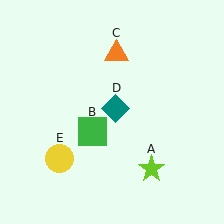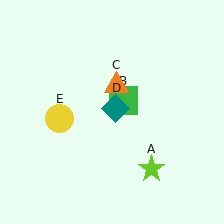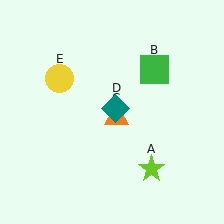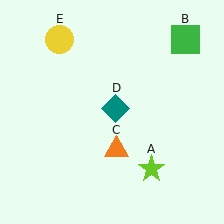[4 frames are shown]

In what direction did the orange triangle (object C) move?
The orange triangle (object C) moved down.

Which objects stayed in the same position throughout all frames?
Lime star (object A) and teal diamond (object D) remained stationary.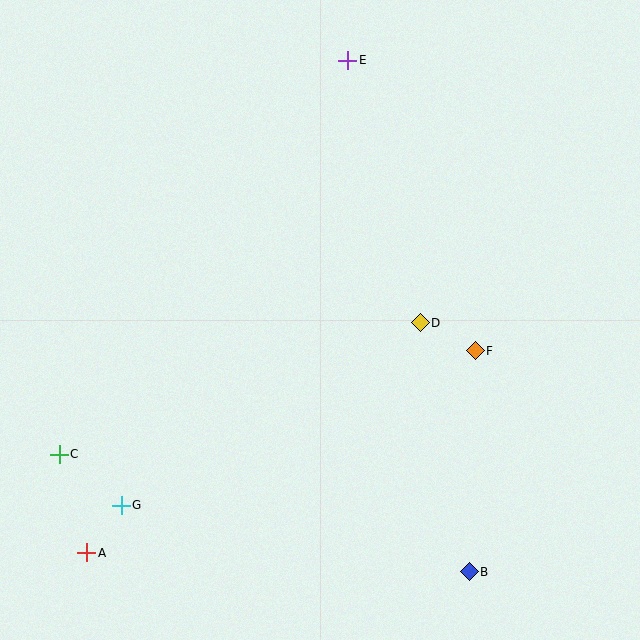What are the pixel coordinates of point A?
Point A is at (87, 553).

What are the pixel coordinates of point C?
Point C is at (59, 454).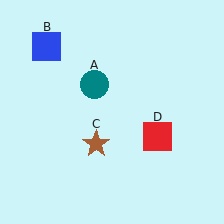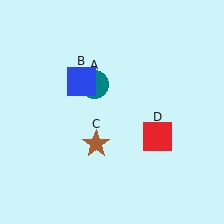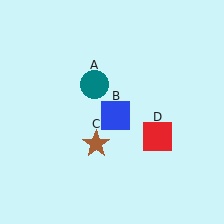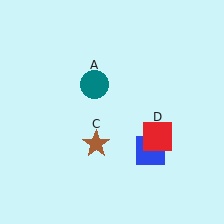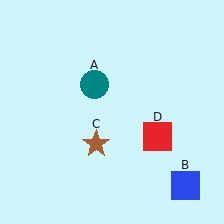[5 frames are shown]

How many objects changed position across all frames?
1 object changed position: blue square (object B).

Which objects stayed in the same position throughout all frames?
Teal circle (object A) and brown star (object C) and red square (object D) remained stationary.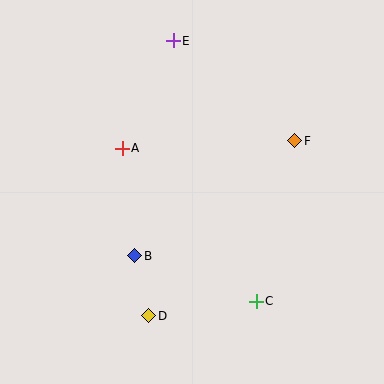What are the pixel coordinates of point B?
Point B is at (135, 256).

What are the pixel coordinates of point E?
Point E is at (173, 41).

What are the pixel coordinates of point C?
Point C is at (256, 301).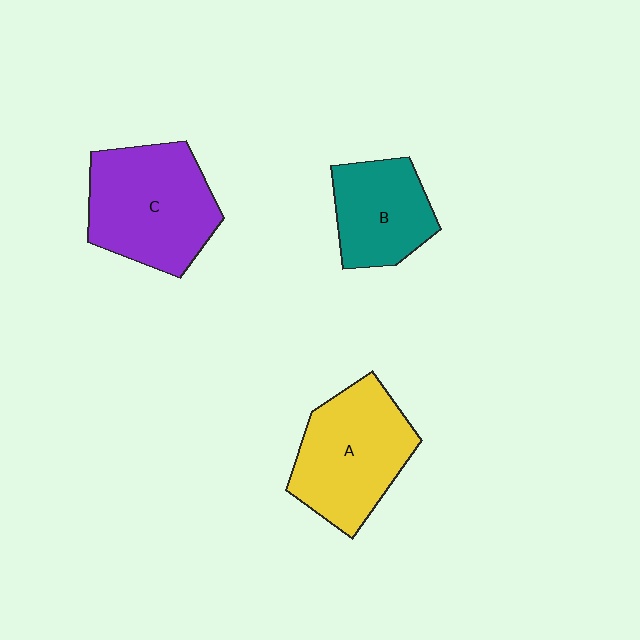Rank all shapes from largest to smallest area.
From largest to smallest: C (purple), A (yellow), B (teal).